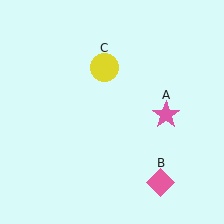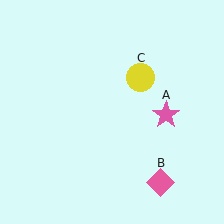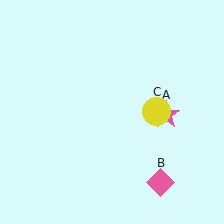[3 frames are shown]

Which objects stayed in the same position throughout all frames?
Pink star (object A) and pink diamond (object B) remained stationary.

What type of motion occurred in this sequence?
The yellow circle (object C) rotated clockwise around the center of the scene.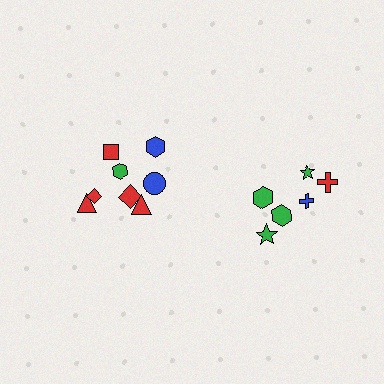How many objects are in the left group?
There are 8 objects.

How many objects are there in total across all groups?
There are 14 objects.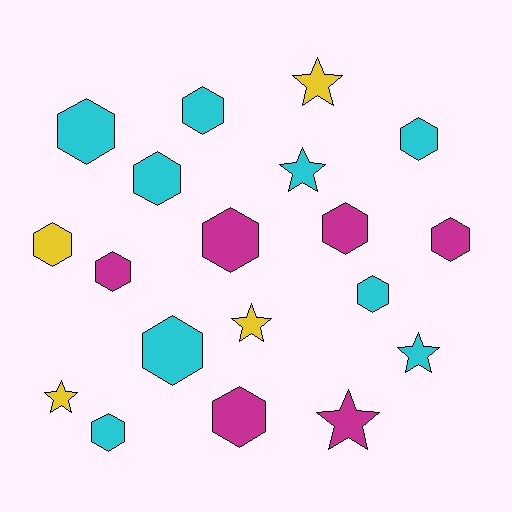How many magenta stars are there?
There is 1 magenta star.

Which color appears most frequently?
Cyan, with 9 objects.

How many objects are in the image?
There are 19 objects.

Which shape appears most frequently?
Hexagon, with 13 objects.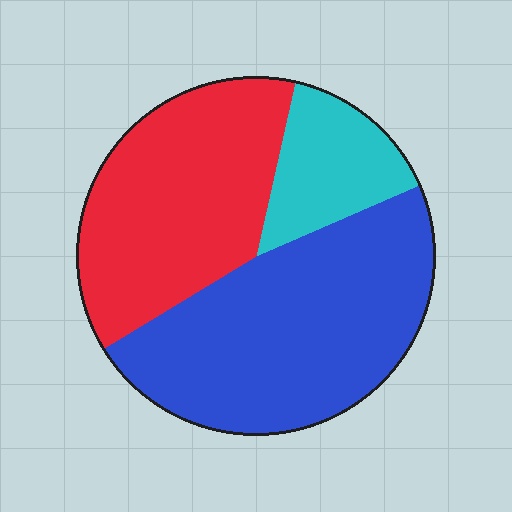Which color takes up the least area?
Cyan, at roughly 15%.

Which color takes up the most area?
Blue, at roughly 50%.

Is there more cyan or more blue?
Blue.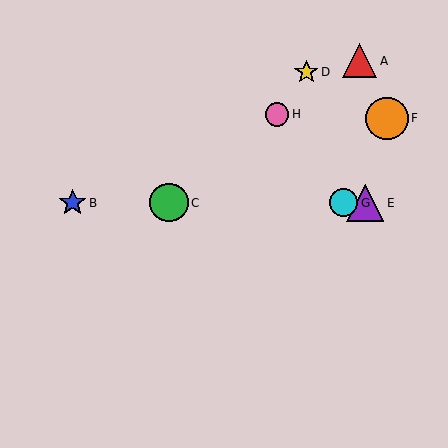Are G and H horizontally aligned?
No, G is at y≈203 and H is at y≈114.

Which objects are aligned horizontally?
Objects B, C, E, G are aligned horizontally.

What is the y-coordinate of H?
Object H is at y≈114.